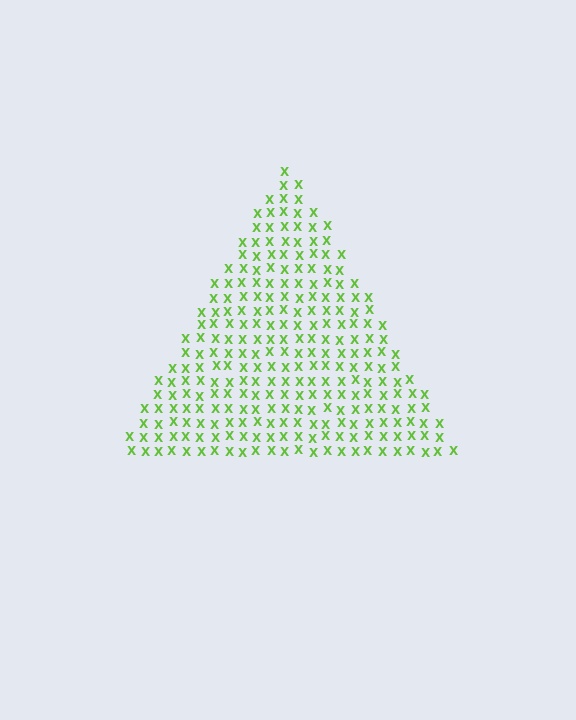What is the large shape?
The large shape is a triangle.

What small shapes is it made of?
It is made of small letter X's.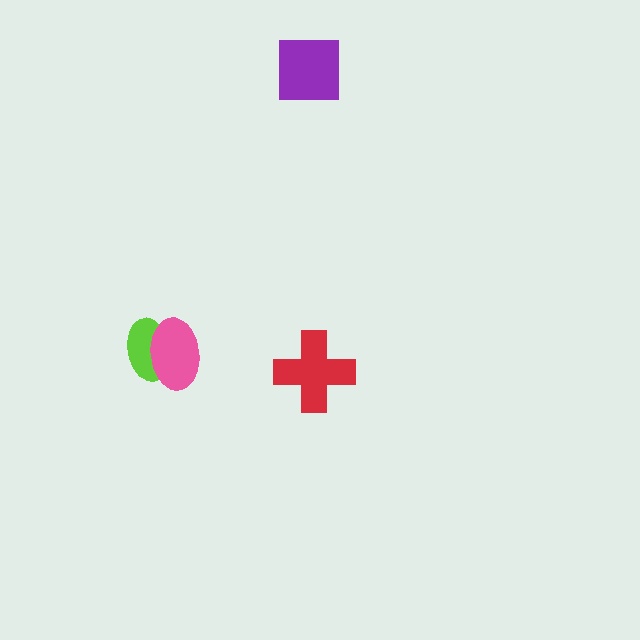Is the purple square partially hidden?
No, no other shape covers it.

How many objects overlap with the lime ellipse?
1 object overlaps with the lime ellipse.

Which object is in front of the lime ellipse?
The pink ellipse is in front of the lime ellipse.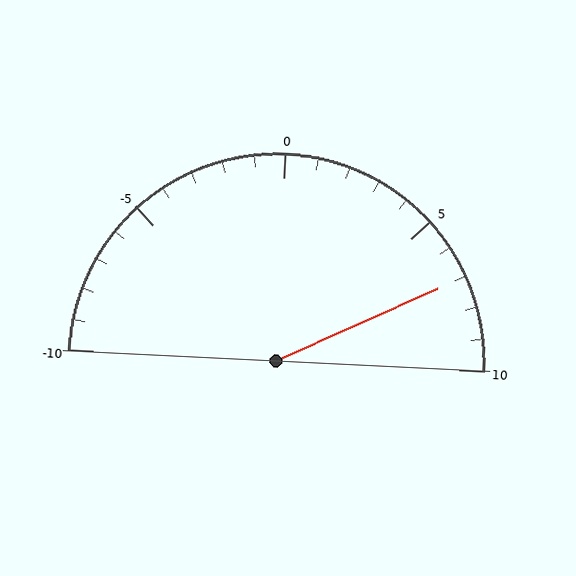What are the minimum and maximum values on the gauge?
The gauge ranges from -10 to 10.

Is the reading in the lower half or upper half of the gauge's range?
The reading is in the upper half of the range (-10 to 10).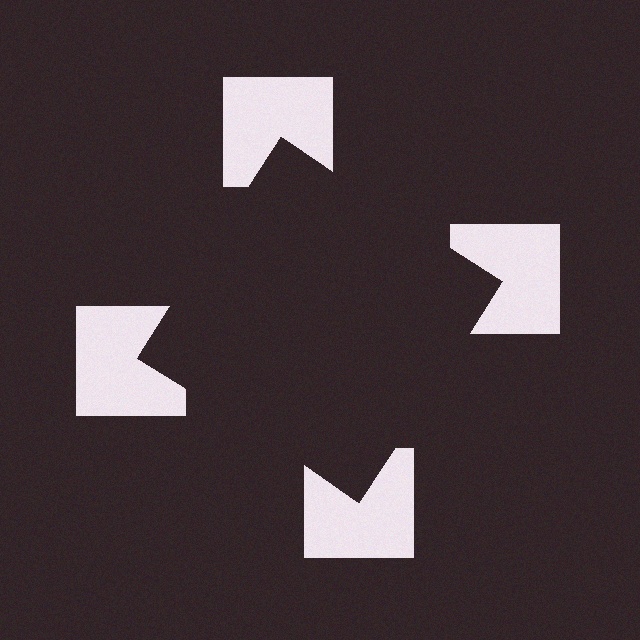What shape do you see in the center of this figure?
An illusory square — its edges are inferred from the aligned wedge cuts in the notched squares, not physically drawn.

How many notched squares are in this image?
There are 4 — one at each vertex of the illusory square.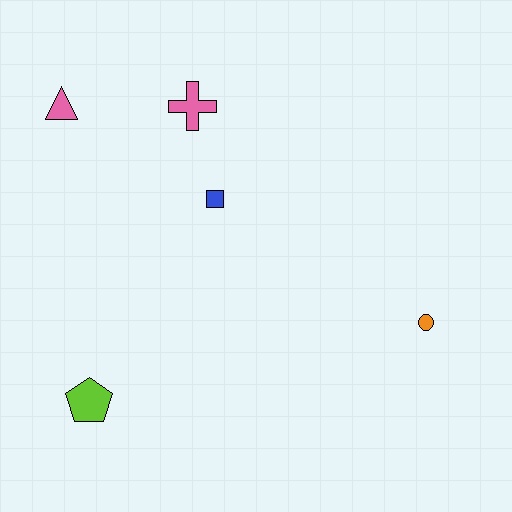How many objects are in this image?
There are 5 objects.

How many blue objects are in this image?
There is 1 blue object.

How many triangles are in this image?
There is 1 triangle.